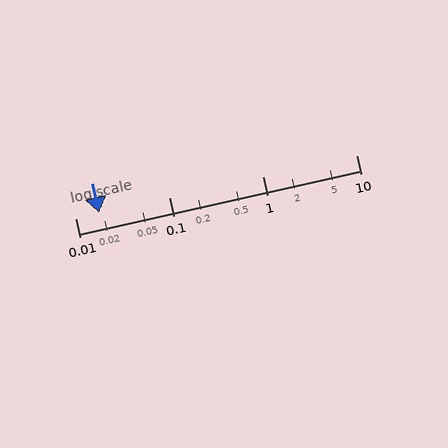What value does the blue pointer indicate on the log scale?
The pointer indicates approximately 0.018.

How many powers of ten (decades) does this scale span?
The scale spans 3 decades, from 0.01 to 10.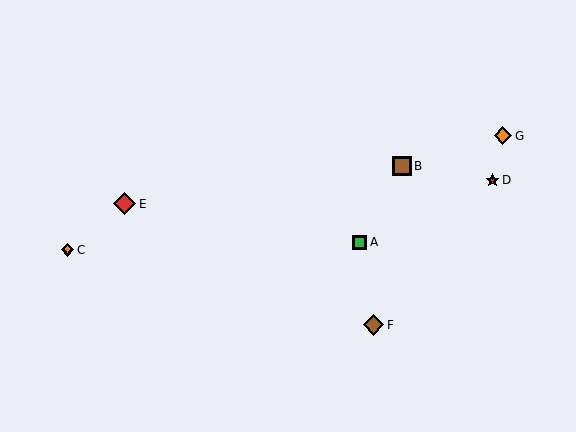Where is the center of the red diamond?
The center of the red diamond is at (125, 204).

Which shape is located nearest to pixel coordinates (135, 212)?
The red diamond (labeled E) at (125, 204) is nearest to that location.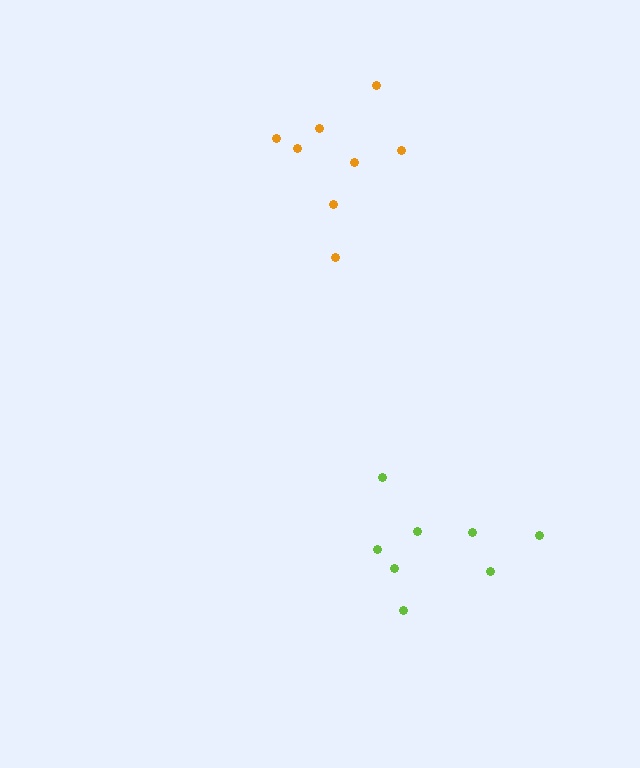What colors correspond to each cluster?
The clusters are colored: lime, orange.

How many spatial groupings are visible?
There are 2 spatial groupings.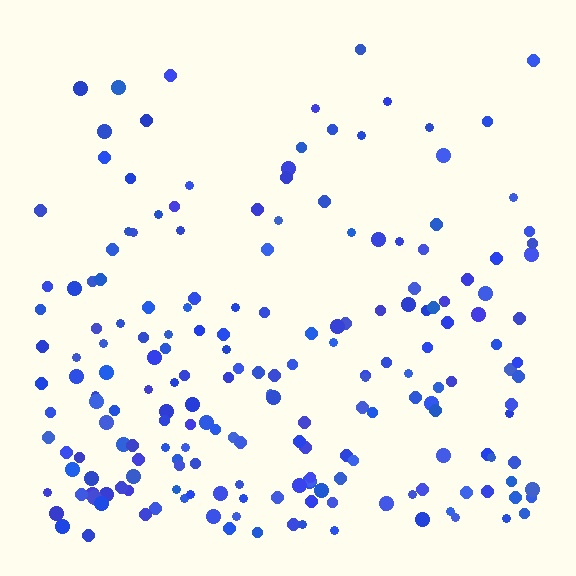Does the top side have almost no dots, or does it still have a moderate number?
Still a moderate number, just noticeably fewer than the bottom.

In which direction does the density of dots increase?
From top to bottom, with the bottom side densest.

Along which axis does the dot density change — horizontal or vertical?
Vertical.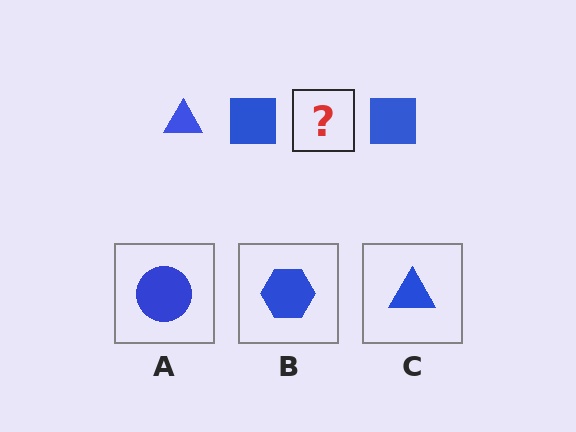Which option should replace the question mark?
Option C.